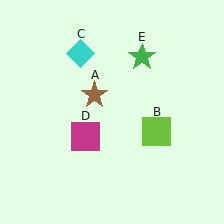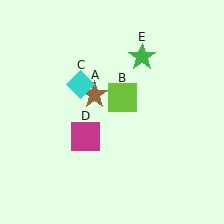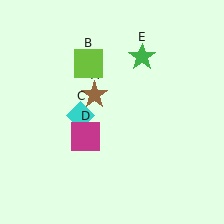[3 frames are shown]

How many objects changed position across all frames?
2 objects changed position: lime square (object B), cyan diamond (object C).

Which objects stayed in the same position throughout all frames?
Brown star (object A) and magenta square (object D) and green star (object E) remained stationary.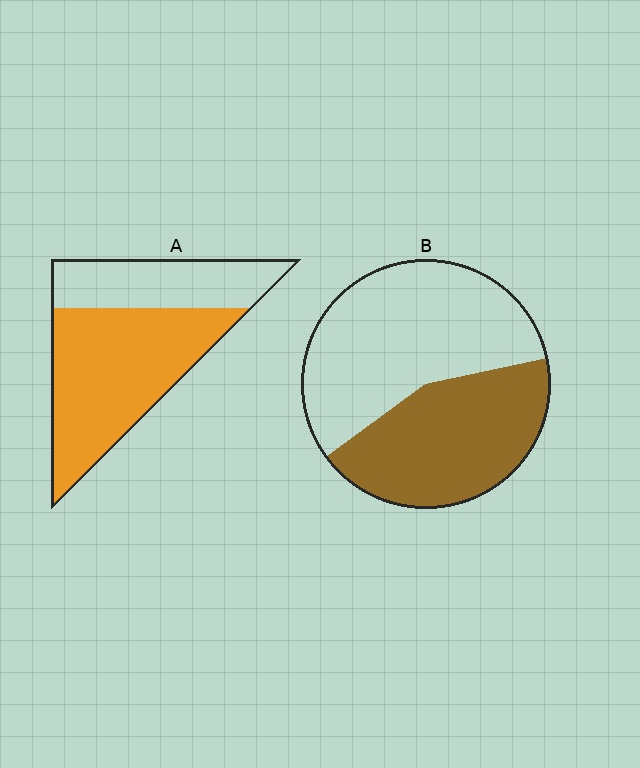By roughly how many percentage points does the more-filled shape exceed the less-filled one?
By roughly 20 percentage points (A over B).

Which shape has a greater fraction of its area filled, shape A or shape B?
Shape A.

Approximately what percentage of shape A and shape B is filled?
A is approximately 65% and B is approximately 45%.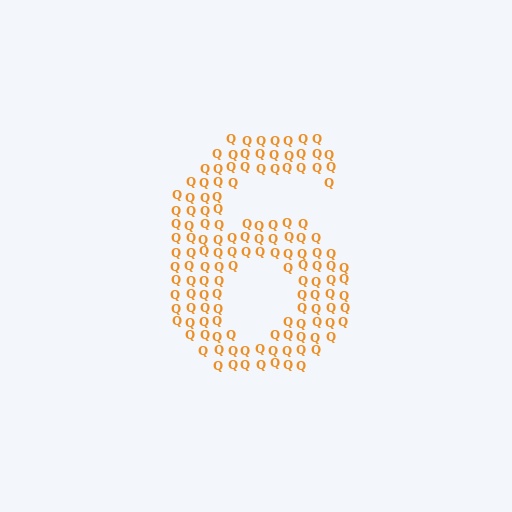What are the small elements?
The small elements are letter Q's.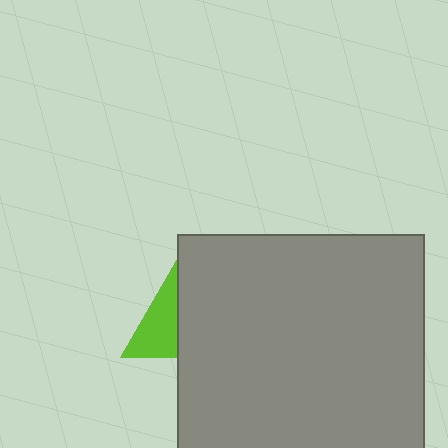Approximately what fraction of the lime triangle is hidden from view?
Roughly 59% of the lime triangle is hidden behind the gray square.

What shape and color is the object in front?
The object in front is a gray square.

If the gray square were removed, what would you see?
You would see the complete lime triangle.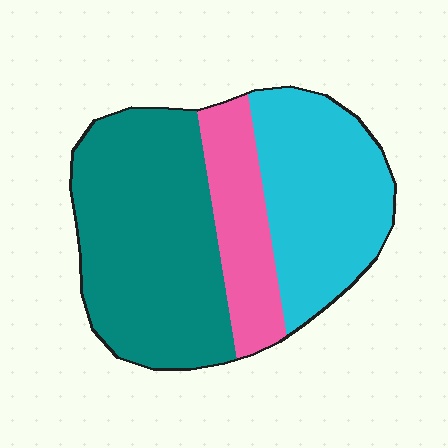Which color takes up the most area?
Teal, at roughly 50%.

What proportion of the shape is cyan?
Cyan covers 34% of the shape.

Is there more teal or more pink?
Teal.